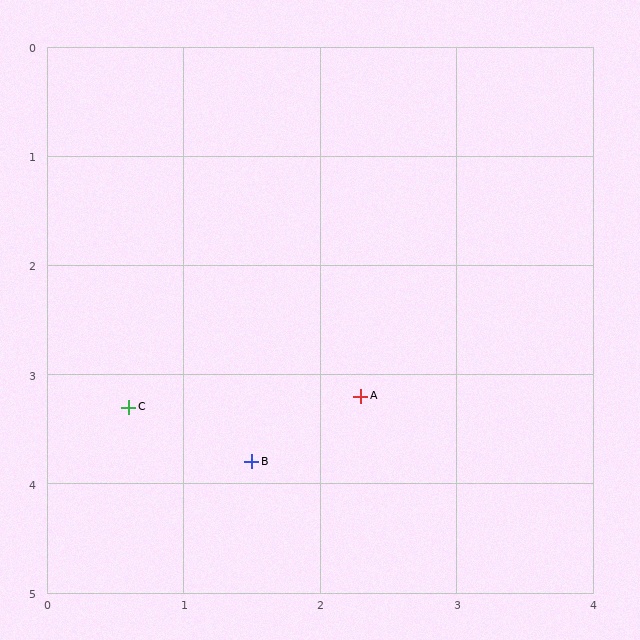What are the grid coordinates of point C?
Point C is at approximately (0.6, 3.3).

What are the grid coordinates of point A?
Point A is at approximately (2.3, 3.2).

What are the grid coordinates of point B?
Point B is at approximately (1.5, 3.8).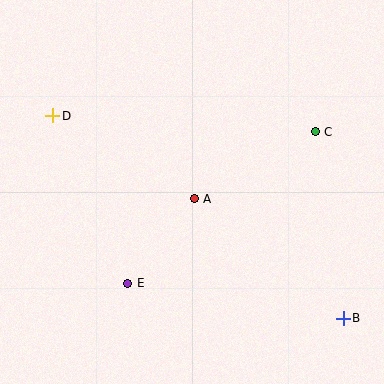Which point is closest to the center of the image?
Point A at (194, 199) is closest to the center.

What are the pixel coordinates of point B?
Point B is at (343, 318).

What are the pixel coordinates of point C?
Point C is at (315, 132).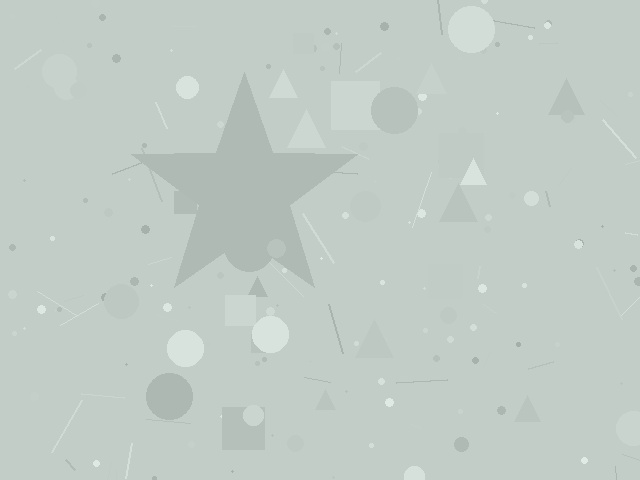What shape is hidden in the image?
A star is hidden in the image.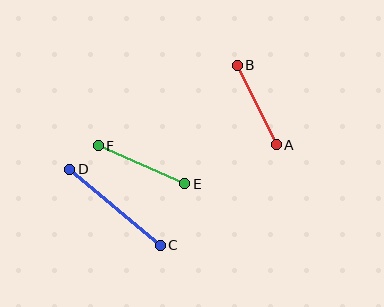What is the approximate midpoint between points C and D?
The midpoint is at approximately (115, 207) pixels.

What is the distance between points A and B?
The distance is approximately 89 pixels.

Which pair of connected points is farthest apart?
Points C and D are farthest apart.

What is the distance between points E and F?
The distance is approximately 95 pixels.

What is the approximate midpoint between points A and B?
The midpoint is at approximately (257, 105) pixels.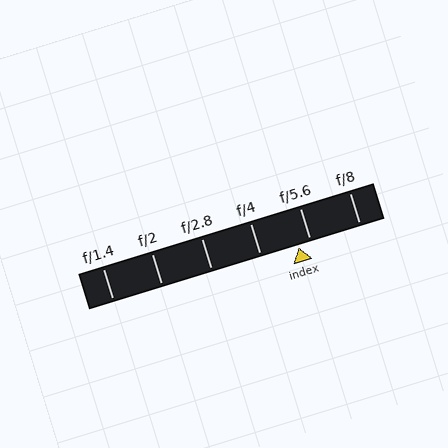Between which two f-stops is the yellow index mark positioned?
The index mark is between f/4 and f/5.6.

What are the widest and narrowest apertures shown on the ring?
The widest aperture shown is f/1.4 and the narrowest is f/8.